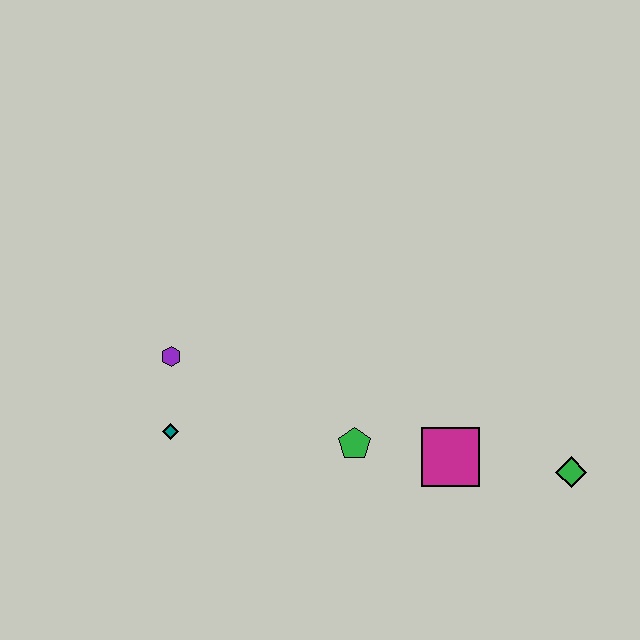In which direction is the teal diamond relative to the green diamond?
The teal diamond is to the left of the green diamond.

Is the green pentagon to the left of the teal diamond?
No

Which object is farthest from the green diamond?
The purple hexagon is farthest from the green diamond.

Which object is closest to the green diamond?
The magenta square is closest to the green diamond.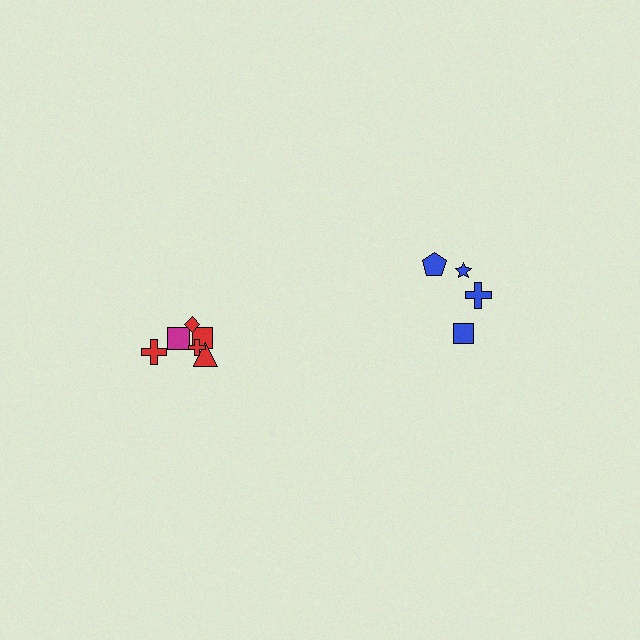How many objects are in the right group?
There are 4 objects.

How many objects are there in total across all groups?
There are 10 objects.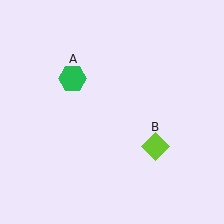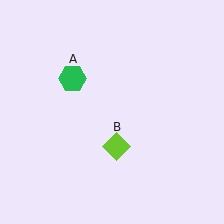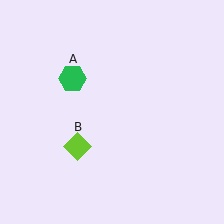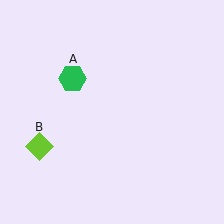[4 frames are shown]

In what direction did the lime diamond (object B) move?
The lime diamond (object B) moved left.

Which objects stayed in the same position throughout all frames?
Green hexagon (object A) remained stationary.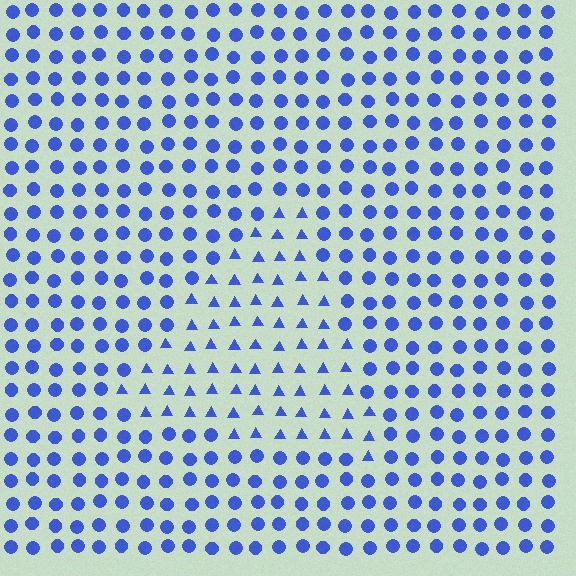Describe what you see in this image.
The image is filled with small blue elements arranged in a uniform grid. A triangle-shaped region contains triangles, while the surrounding area contains circles. The boundary is defined purely by the change in element shape.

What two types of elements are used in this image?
The image uses triangles inside the triangle region and circles outside it.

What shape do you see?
I see a triangle.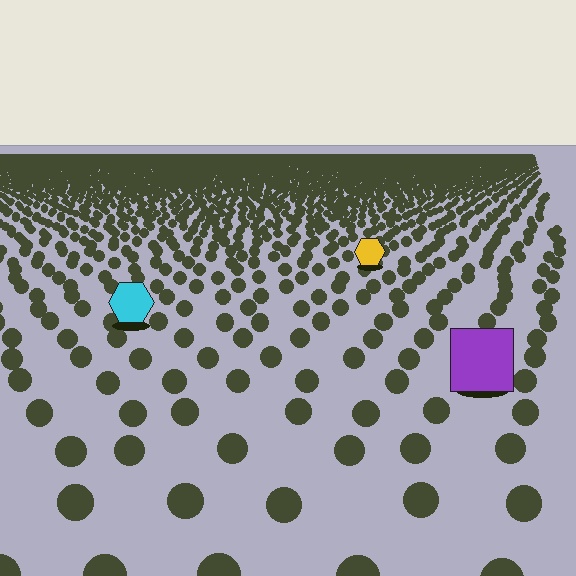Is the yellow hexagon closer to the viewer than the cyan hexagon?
No. The cyan hexagon is closer — you can tell from the texture gradient: the ground texture is coarser near it.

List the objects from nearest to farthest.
From nearest to farthest: the purple square, the cyan hexagon, the yellow hexagon.